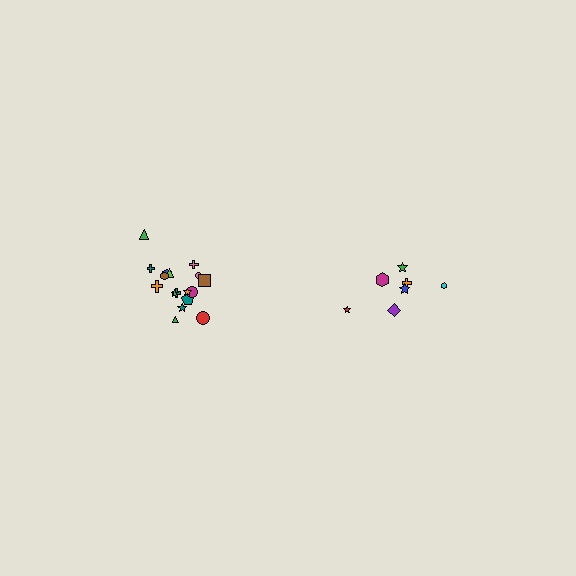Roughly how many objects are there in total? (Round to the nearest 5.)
Roughly 25 objects in total.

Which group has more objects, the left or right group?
The left group.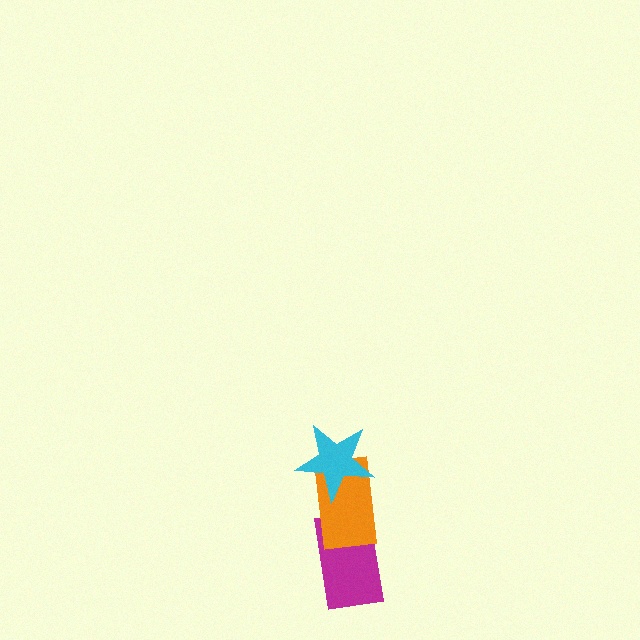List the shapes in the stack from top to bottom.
From top to bottom: the cyan star, the orange rectangle, the magenta rectangle.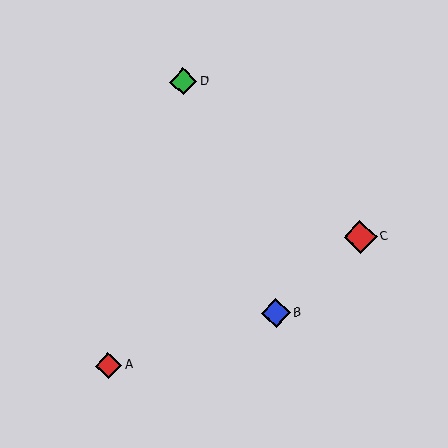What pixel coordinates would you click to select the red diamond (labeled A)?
Click at (108, 366) to select the red diamond A.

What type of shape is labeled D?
Shape D is a green diamond.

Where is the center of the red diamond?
The center of the red diamond is at (108, 366).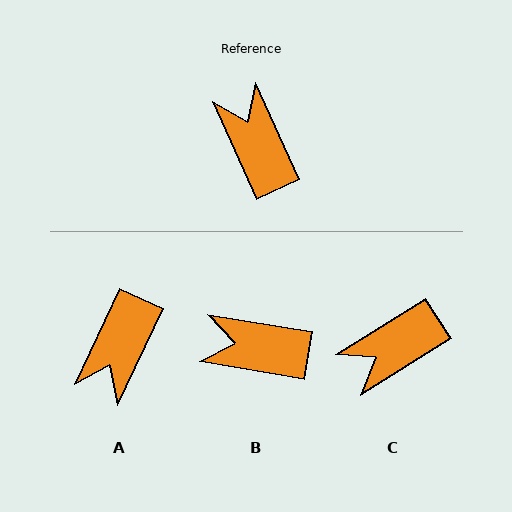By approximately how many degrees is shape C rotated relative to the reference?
Approximately 97 degrees counter-clockwise.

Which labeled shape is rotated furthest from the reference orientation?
A, about 130 degrees away.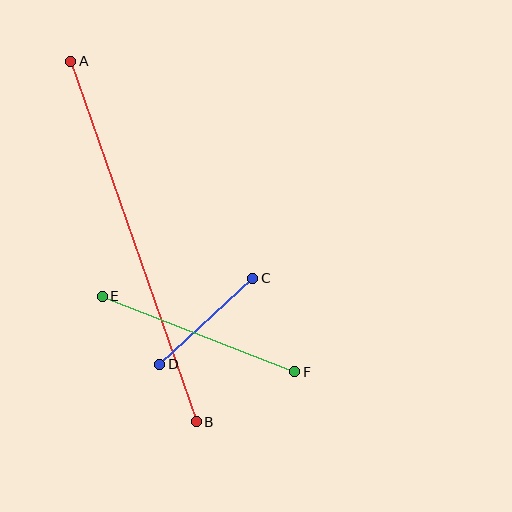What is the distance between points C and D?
The distance is approximately 127 pixels.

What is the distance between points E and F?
The distance is approximately 207 pixels.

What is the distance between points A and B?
The distance is approximately 382 pixels.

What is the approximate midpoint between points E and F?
The midpoint is at approximately (199, 334) pixels.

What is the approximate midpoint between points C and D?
The midpoint is at approximately (206, 321) pixels.